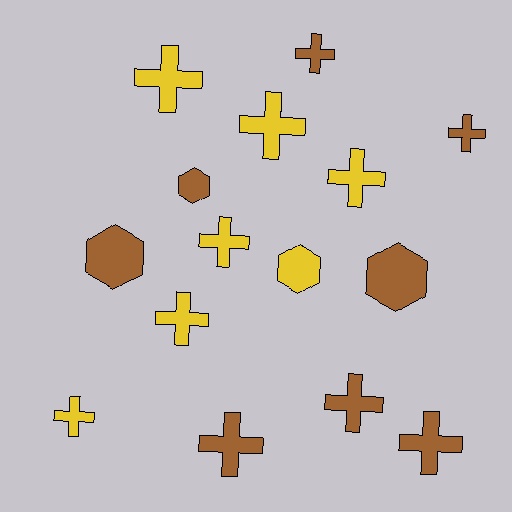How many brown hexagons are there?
There are 3 brown hexagons.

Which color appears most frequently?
Brown, with 8 objects.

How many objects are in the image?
There are 15 objects.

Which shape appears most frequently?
Cross, with 11 objects.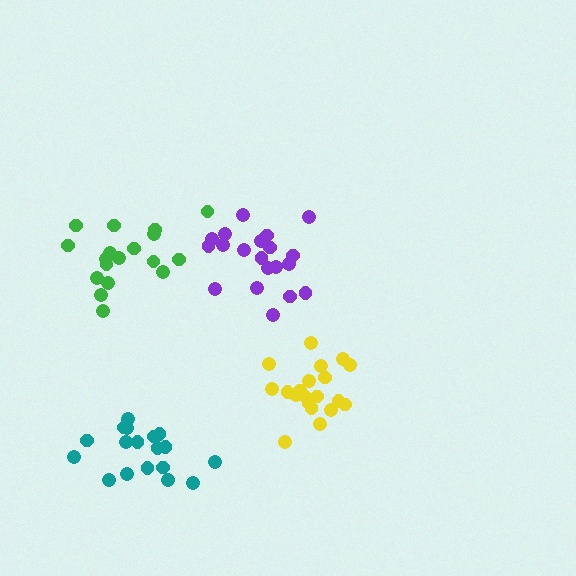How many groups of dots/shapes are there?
There are 4 groups.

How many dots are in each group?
Group 1: 19 dots, Group 2: 20 dots, Group 3: 20 dots, Group 4: 18 dots (77 total).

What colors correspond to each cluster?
The clusters are colored: teal, purple, yellow, green.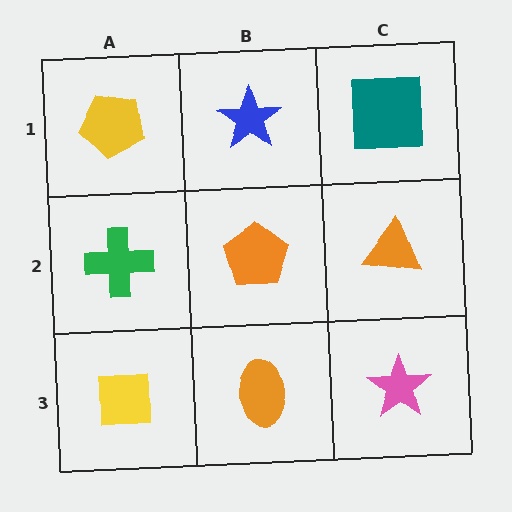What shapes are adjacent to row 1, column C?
An orange triangle (row 2, column C), a blue star (row 1, column B).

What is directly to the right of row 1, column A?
A blue star.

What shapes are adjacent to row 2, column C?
A teal square (row 1, column C), a pink star (row 3, column C), an orange pentagon (row 2, column B).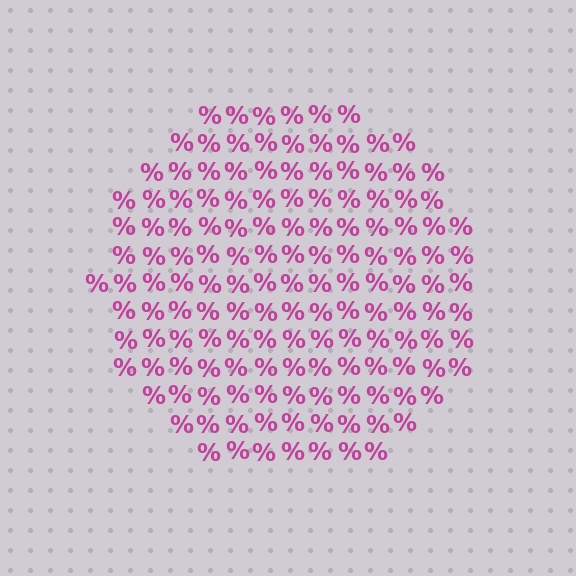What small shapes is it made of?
It is made of small percent signs.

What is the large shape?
The large shape is a circle.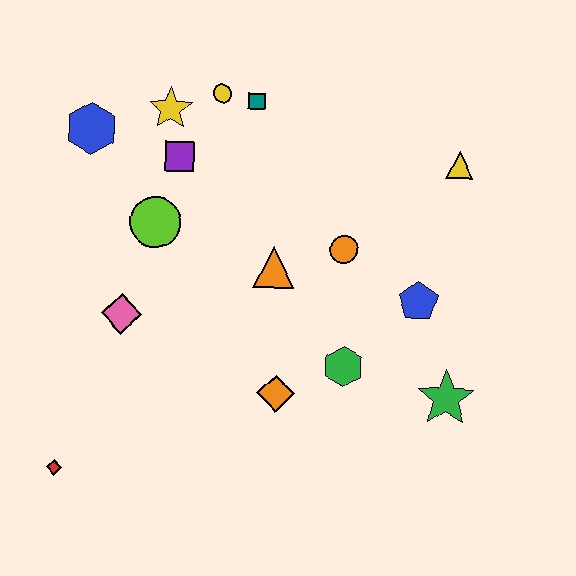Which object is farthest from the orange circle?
The red diamond is farthest from the orange circle.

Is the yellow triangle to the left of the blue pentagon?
No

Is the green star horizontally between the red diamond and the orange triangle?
No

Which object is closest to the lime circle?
The purple square is closest to the lime circle.